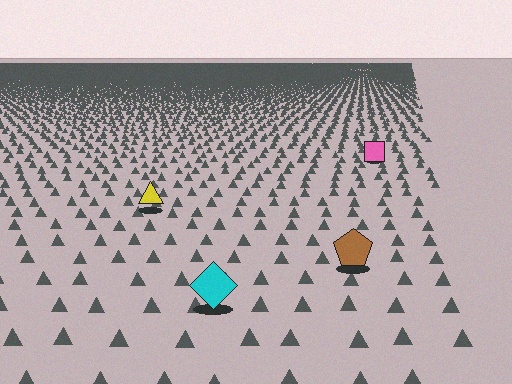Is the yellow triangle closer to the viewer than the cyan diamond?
No. The cyan diamond is closer — you can tell from the texture gradient: the ground texture is coarser near it.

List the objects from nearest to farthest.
From nearest to farthest: the cyan diamond, the brown pentagon, the yellow triangle, the pink square.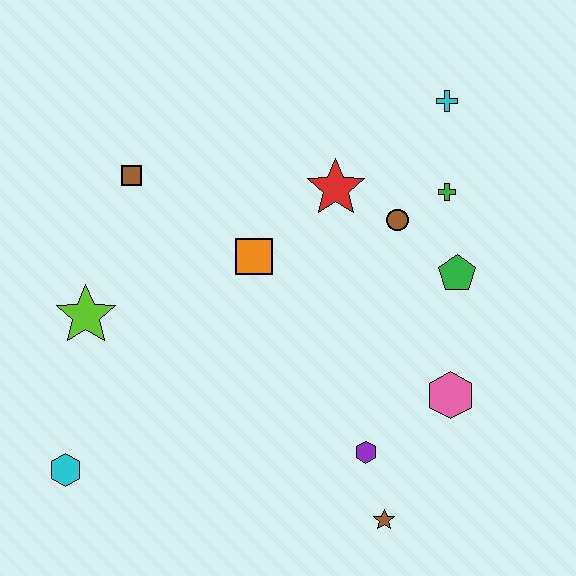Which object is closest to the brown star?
The purple hexagon is closest to the brown star.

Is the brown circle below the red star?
Yes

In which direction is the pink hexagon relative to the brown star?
The pink hexagon is above the brown star.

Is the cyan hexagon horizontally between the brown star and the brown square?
No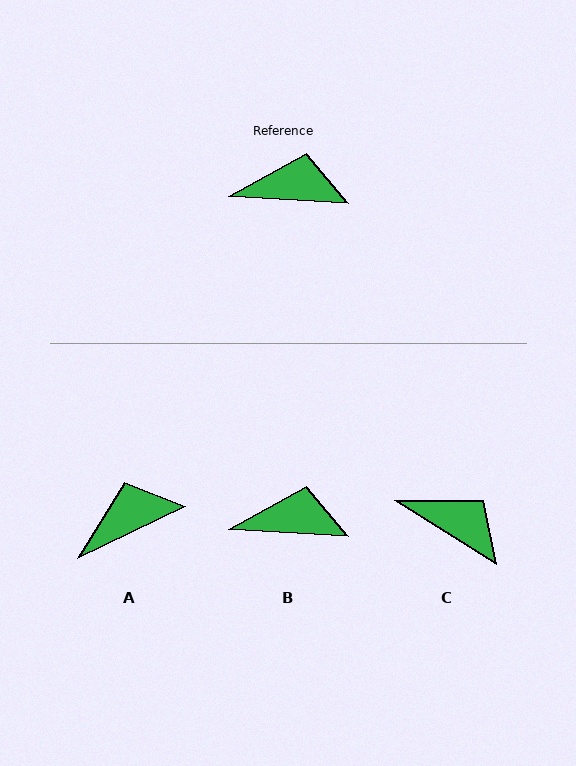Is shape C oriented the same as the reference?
No, it is off by about 29 degrees.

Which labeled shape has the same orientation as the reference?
B.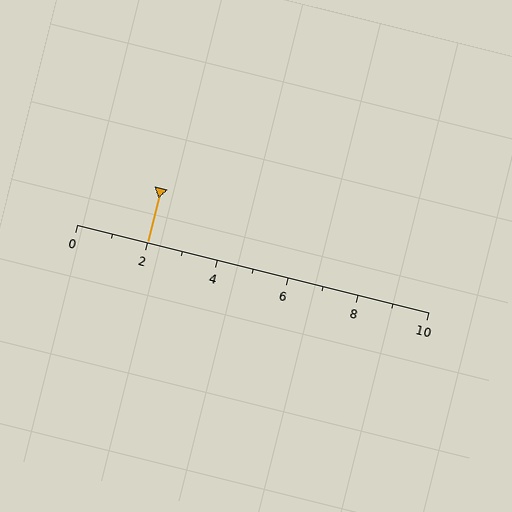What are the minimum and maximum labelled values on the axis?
The axis runs from 0 to 10.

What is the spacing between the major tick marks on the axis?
The major ticks are spaced 2 apart.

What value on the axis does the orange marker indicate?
The marker indicates approximately 2.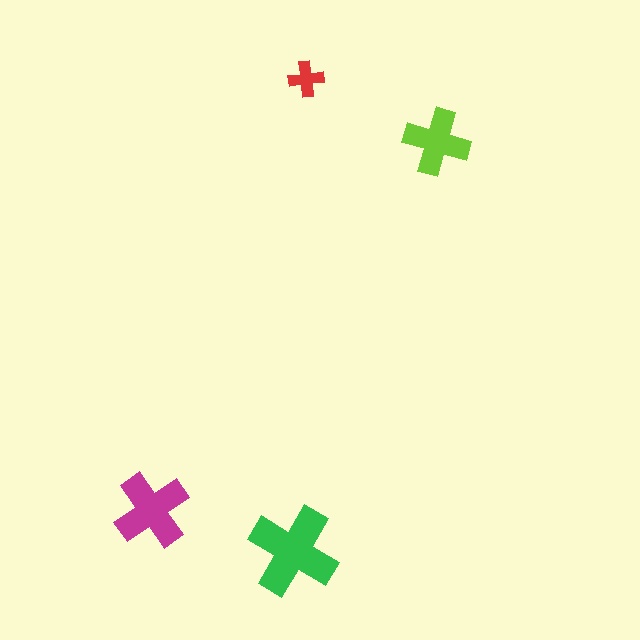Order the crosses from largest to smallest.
the green one, the magenta one, the lime one, the red one.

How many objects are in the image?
There are 4 objects in the image.